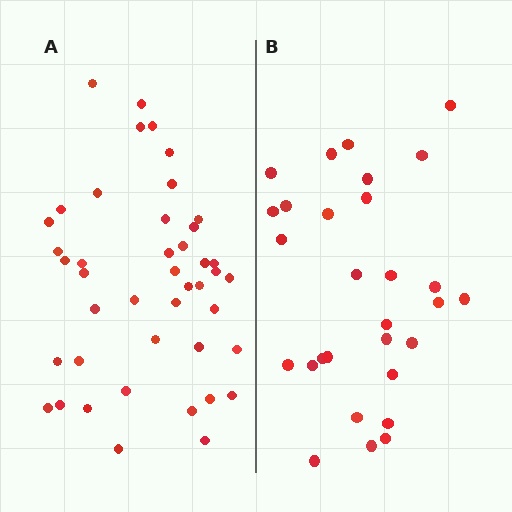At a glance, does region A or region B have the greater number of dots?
Region A (the left region) has more dots.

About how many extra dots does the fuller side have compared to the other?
Region A has approximately 15 more dots than region B.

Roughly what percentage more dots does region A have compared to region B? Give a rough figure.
About 50% more.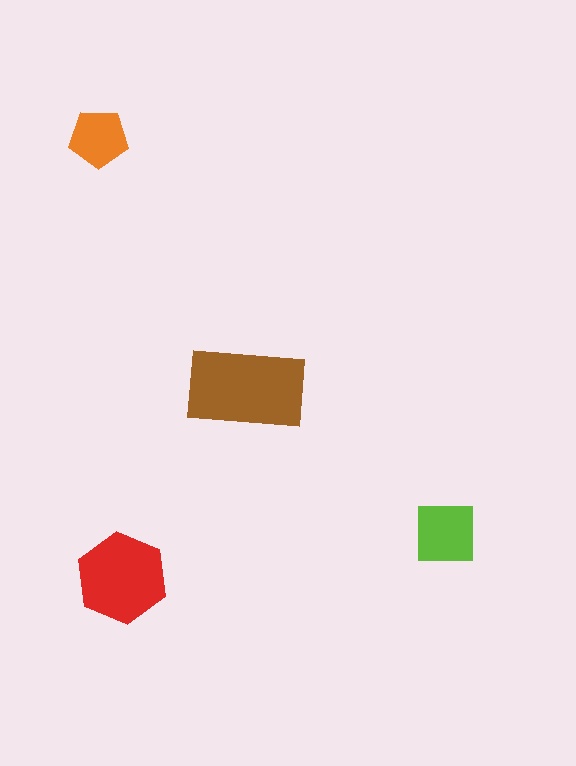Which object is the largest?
The brown rectangle.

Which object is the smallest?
The orange pentagon.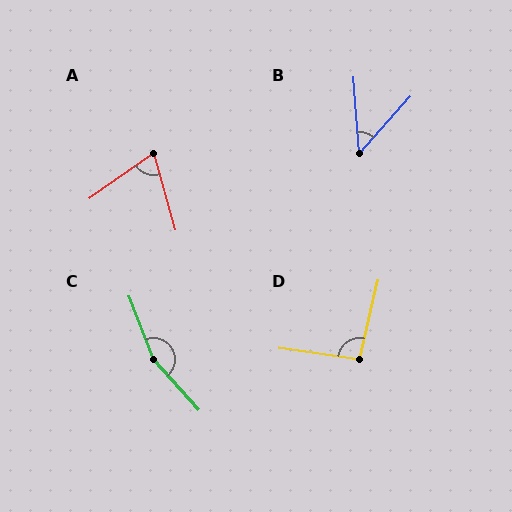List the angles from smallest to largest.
B (46°), A (71°), D (95°), C (159°).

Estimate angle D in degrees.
Approximately 95 degrees.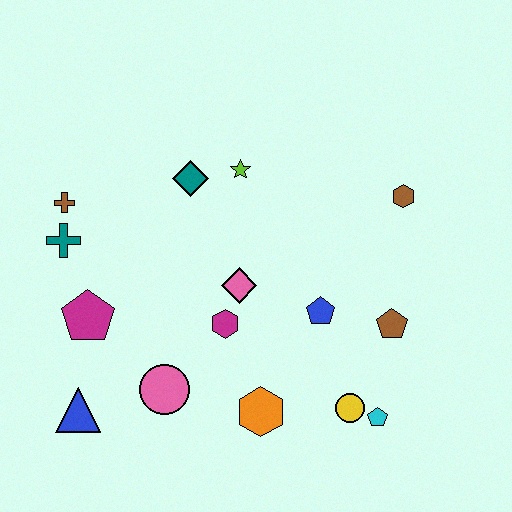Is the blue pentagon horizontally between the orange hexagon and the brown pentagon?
Yes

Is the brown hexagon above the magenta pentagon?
Yes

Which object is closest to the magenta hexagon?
The pink diamond is closest to the magenta hexagon.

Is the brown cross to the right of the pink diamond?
No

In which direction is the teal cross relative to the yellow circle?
The teal cross is to the left of the yellow circle.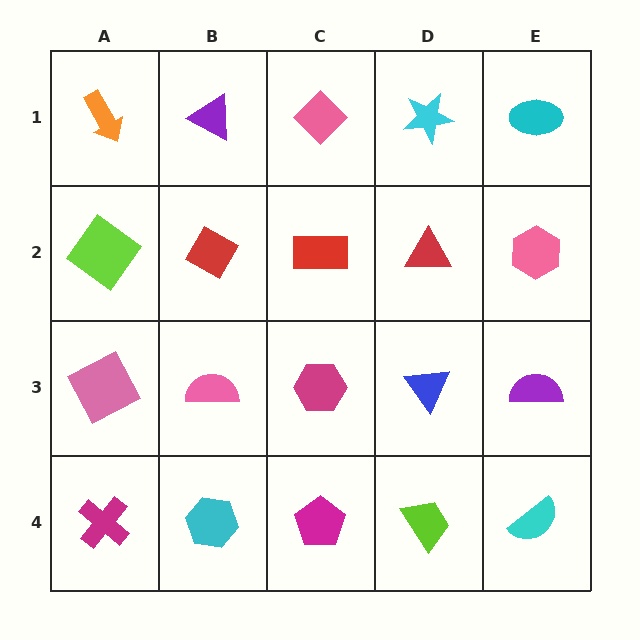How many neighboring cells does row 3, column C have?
4.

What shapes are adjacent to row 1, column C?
A red rectangle (row 2, column C), a purple triangle (row 1, column B), a cyan star (row 1, column D).